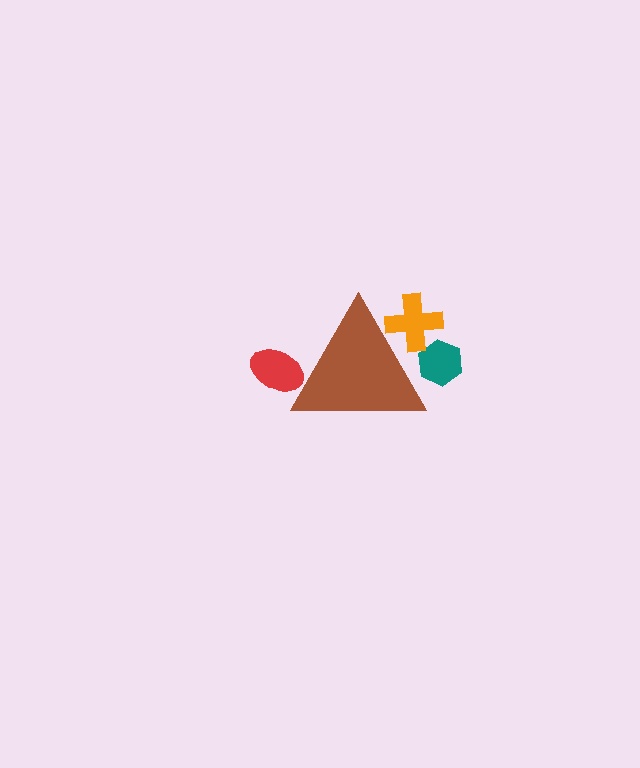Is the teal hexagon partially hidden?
Yes, the teal hexagon is partially hidden behind the brown triangle.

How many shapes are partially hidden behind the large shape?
3 shapes are partially hidden.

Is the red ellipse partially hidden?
Yes, the red ellipse is partially hidden behind the brown triangle.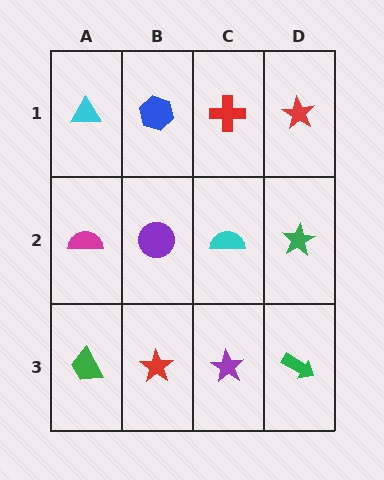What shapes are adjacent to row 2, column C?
A red cross (row 1, column C), a purple star (row 3, column C), a purple circle (row 2, column B), a green star (row 2, column D).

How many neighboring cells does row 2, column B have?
4.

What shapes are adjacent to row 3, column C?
A cyan semicircle (row 2, column C), a red star (row 3, column B), a green arrow (row 3, column D).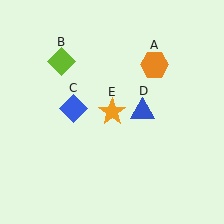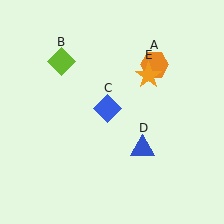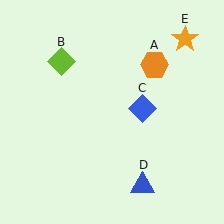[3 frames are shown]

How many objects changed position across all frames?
3 objects changed position: blue diamond (object C), blue triangle (object D), orange star (object E).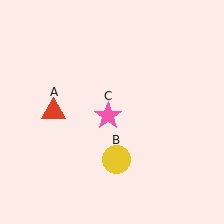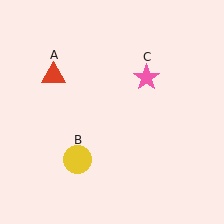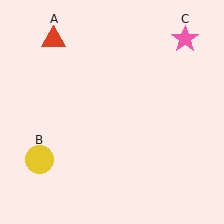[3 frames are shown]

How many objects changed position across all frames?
3 objects changed position: red triangle (object A), yellow circle (object B), pink star (object C).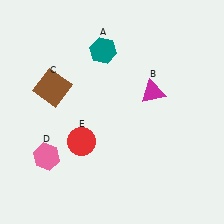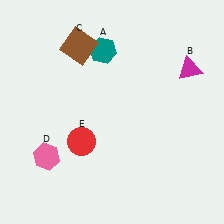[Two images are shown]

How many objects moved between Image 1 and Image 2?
2 objects moved between the two images.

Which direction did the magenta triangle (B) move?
The magenta triangle (B) moved right.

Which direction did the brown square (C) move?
The brown square (C) moved up.